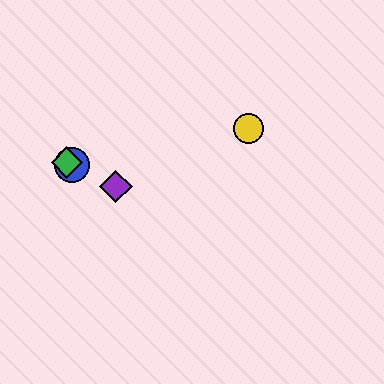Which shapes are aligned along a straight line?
The red diamond, the blue circle, the green diamond, the purple diamond are aligned along a straight line.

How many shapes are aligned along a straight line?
4 shapes (the red diamond, the blue circle, the green diamond, the purple diamond) are aligned along a straight line.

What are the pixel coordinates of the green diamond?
The green diamond is at (67, 162).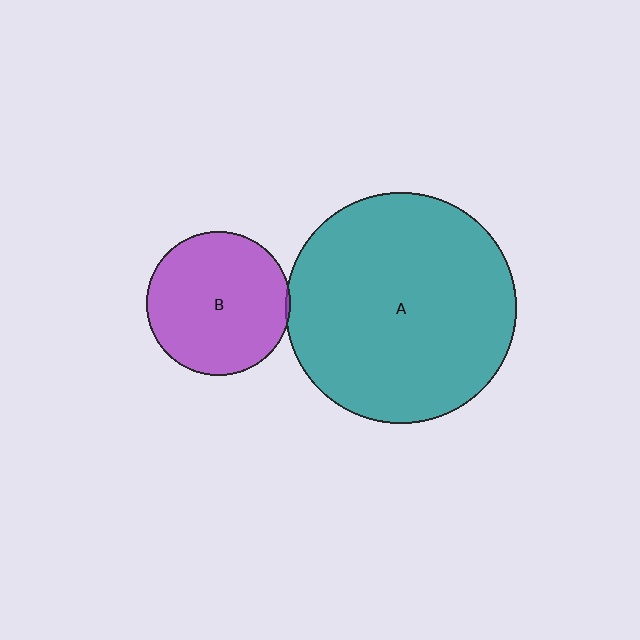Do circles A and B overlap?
Yes.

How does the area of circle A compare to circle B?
Approximately 2.6 times.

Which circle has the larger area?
Circle A (teal).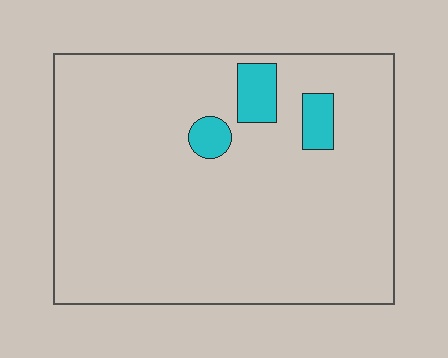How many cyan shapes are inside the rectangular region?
3.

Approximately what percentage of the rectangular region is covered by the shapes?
Approximately 5%.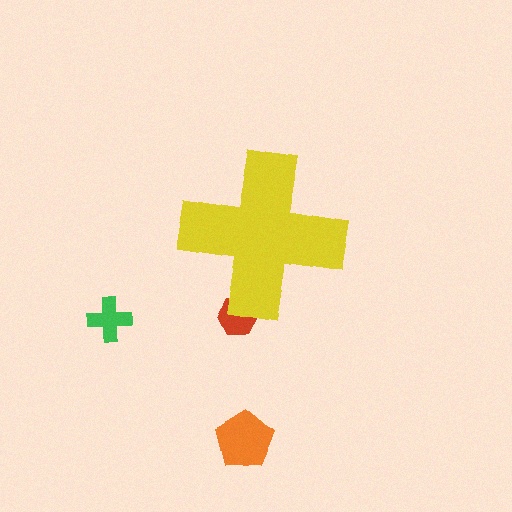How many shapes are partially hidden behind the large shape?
1 shape is partially hidden.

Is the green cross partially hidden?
No, the green cross is fully visible.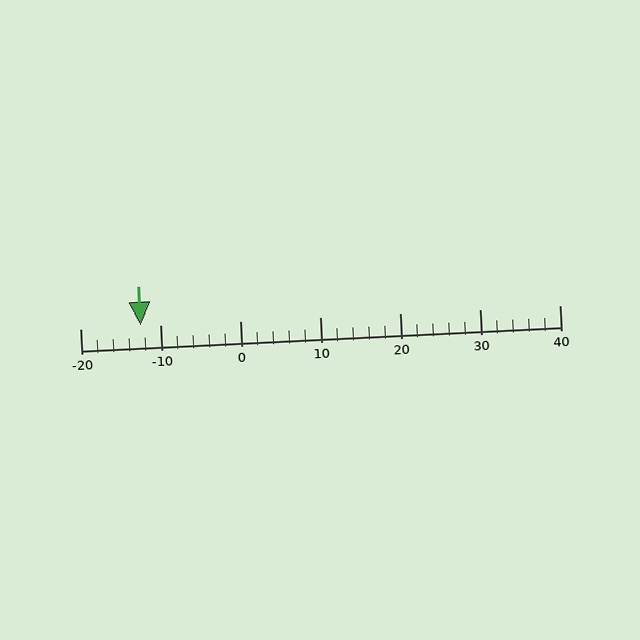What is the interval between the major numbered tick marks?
The major tick marks are spaced 10 units apart.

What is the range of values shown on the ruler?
The ruler shows values from -20 to 40.